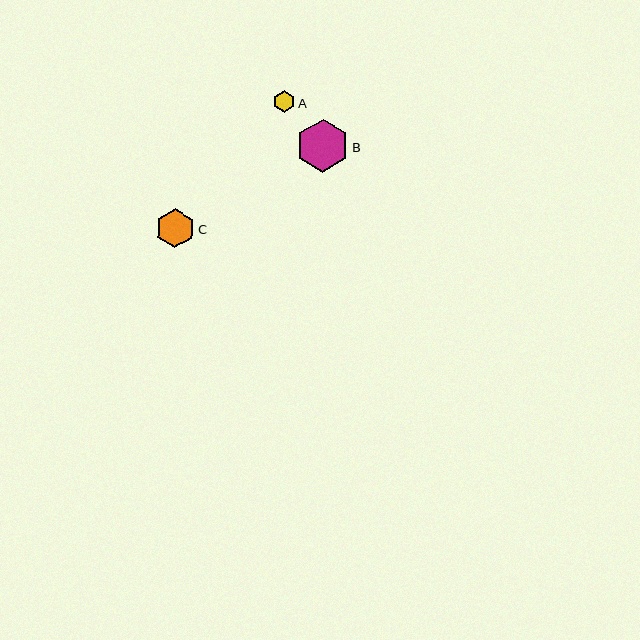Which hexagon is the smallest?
Hexagon A is the smallest with a size of approximately 22 pixels.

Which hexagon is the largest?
Hexagon B is the largest with a size of approximately 53 pixels.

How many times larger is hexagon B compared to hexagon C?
Hexagon B is approximately 1.4 times the size of hexagon C.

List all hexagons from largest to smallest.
From largest to smallest: B, C, A.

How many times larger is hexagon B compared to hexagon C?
Hexagon B is approximately 1.4 times the size of hexagon C.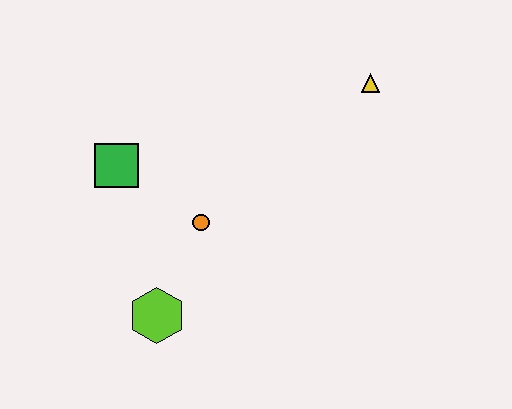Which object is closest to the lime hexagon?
The orange circle is closest to the lime hexagon.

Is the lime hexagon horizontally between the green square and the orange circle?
Yes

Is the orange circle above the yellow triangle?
No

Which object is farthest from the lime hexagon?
The yellow triangle is farthest from the lime hexagon.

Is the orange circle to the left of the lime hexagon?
No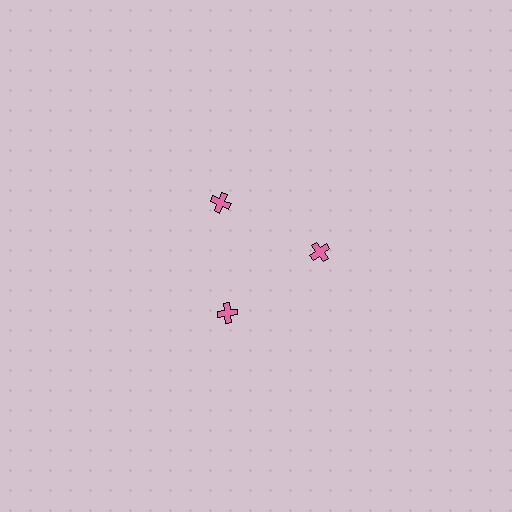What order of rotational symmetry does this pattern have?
This pattern has 3-fold rotational symmetry.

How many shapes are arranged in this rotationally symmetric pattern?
There are 3 shapes, arranged in 3 groups of 1.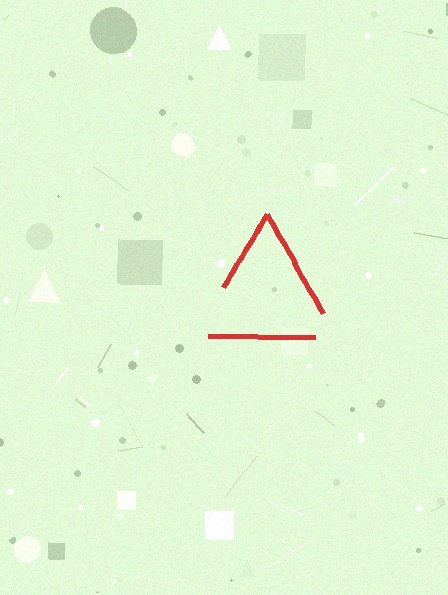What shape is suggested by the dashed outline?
The dashed outline suggests a triangle.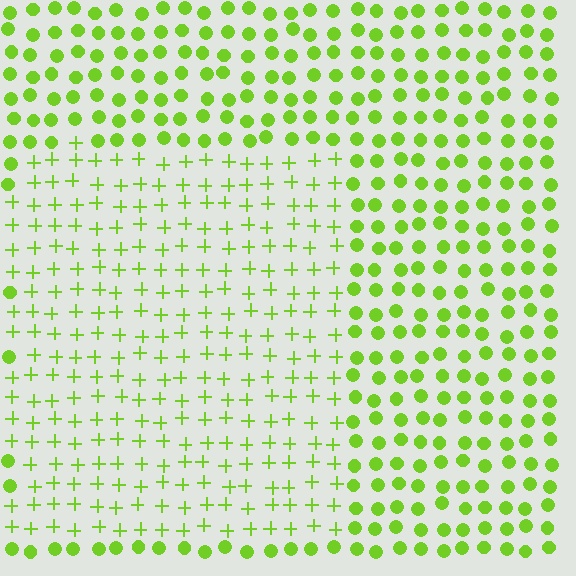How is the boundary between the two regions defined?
The boundary is defined by a change in element shape: plus signs inside vs. circles outside. All elements share the same color and spacing.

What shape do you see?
I see a rectangle.